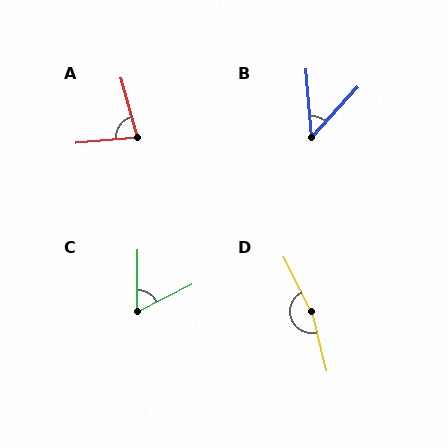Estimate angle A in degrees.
Approximately 80 degrees.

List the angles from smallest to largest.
B (47°), C (63°), A (80°), D (167°).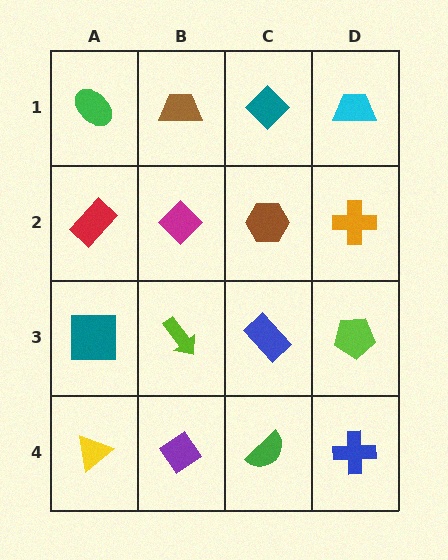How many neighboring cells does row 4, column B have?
3.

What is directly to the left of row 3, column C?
A lime arrow.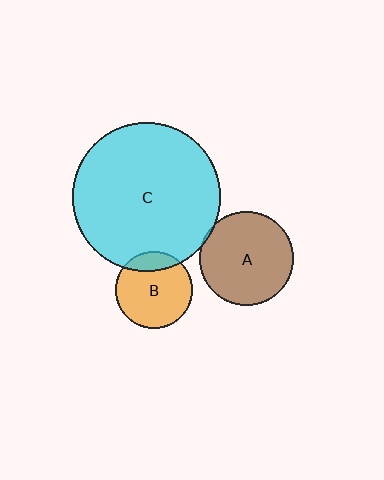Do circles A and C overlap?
Yes.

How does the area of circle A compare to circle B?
Approximately 1.5 times.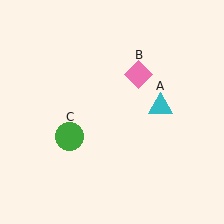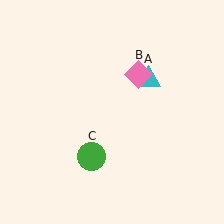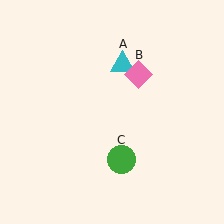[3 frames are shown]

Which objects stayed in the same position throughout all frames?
Pink diamond (object B) remained stationary.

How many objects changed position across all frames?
2 objects changed position: cyan triangle (object A), green circle (object C).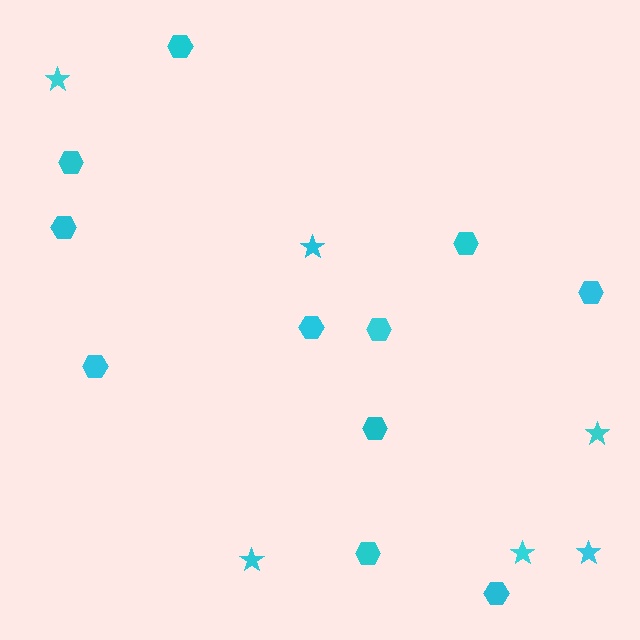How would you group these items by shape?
There are 2 groups: one group of hexagons (11) and one group of stars (6).